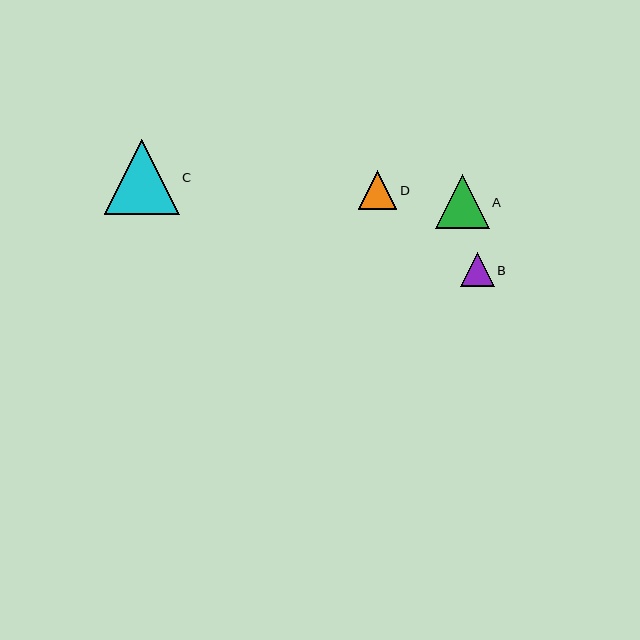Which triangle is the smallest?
Triangle B is the smallest with a size of approximately 34 pixels.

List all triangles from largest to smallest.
From largest to smallest: C, A, D, B.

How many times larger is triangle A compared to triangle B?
Triangle A is approximately 1.6 times the size of triangle B.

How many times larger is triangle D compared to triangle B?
Triangle D is approximately 1.2 times the size of triangle B.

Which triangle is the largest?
Triangle C is the largest with a size of approximately 75 pixels.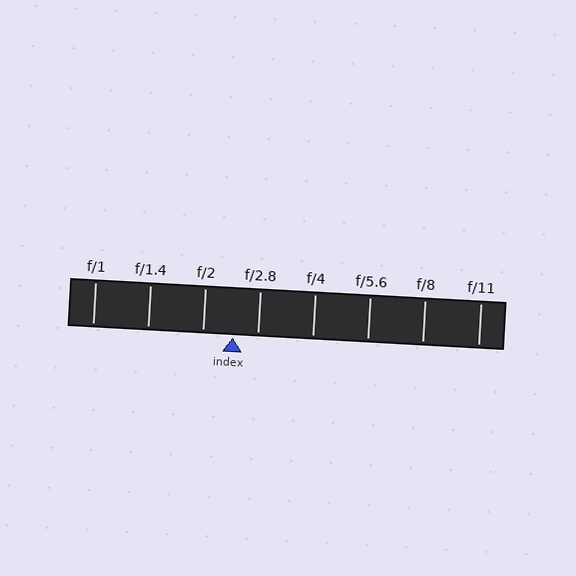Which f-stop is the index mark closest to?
The index mark is closest to f/2.8.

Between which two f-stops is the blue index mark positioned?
The index mark is between f/2 and f/2.8.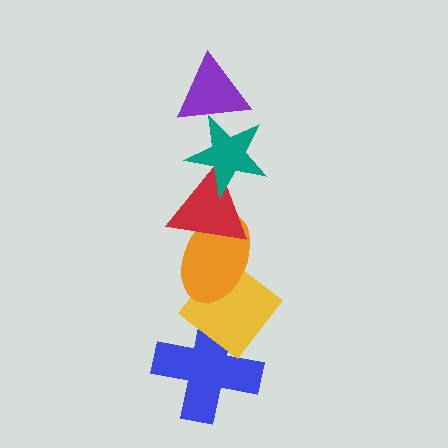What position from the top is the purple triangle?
The purple triangle is 1st from the top.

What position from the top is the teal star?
The teal star is 2nd from the top.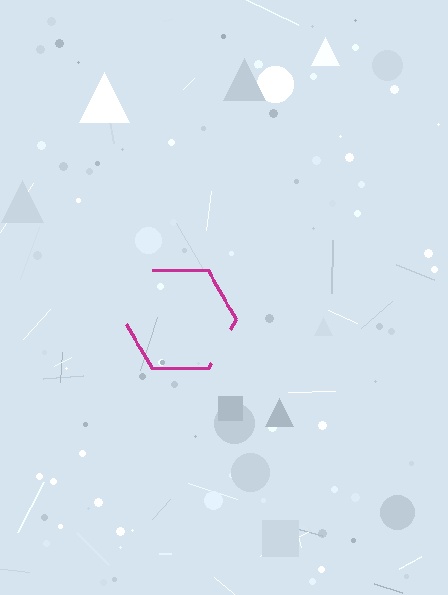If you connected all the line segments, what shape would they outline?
They would outline a hexagon.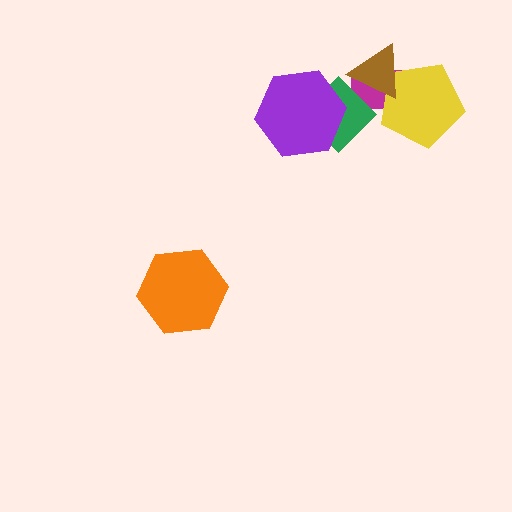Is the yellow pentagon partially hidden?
Yes, it is partially covered by another shape.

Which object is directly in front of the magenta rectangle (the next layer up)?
The green diamond is directly in front of the magenta rectangle.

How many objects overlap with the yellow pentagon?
2 objects overlap with the yellow pentagon.